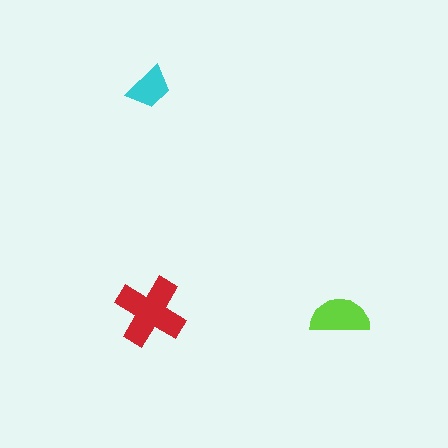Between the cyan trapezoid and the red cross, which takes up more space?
The red cross.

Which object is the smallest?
The cyan trapezoid.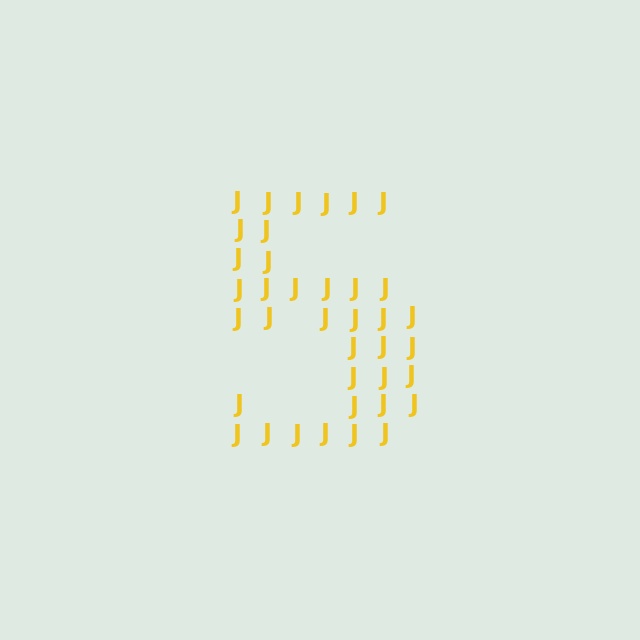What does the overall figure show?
The overall figure shows the digit 5.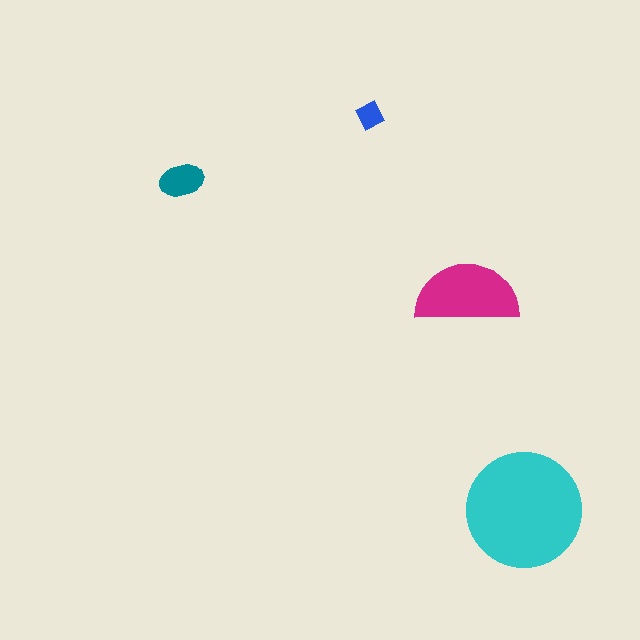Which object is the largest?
The cyan circle.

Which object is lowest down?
The cyan circle is bottommost.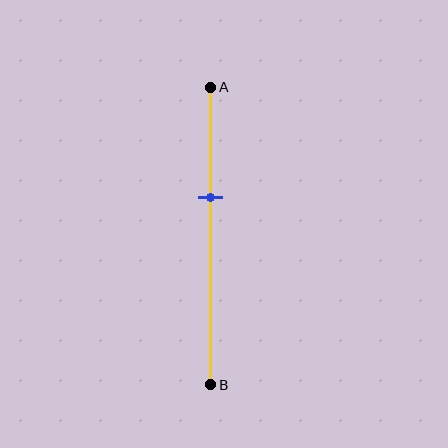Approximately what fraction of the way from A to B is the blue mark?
The blue mark is approximately 35% of the way from A to B.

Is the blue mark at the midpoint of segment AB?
No, the mark is at about 35% from A, not at the 50% midpoint.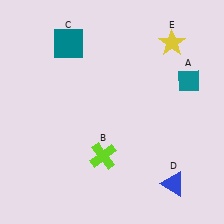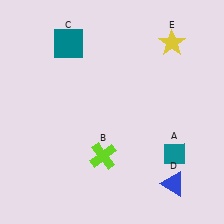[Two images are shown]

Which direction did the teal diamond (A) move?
The teal diamond (A) moved down.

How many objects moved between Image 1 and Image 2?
1 object moved between the two images.